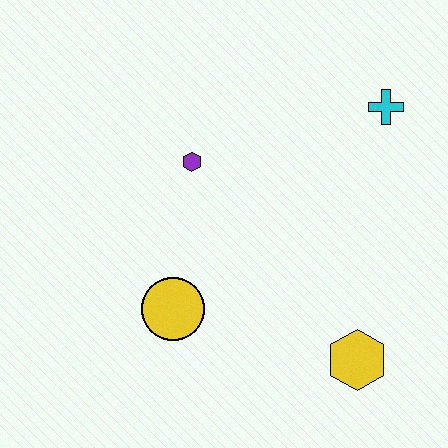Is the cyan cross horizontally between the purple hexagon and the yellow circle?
No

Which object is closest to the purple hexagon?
The yellow circle is closest to the purple hexagon.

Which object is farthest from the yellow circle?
The cyan cross is farthest from the yellow circle.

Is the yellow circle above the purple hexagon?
No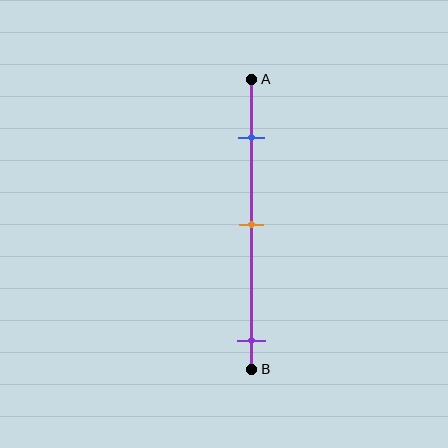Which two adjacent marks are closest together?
The blue and orange marks are the closest adjacent pair.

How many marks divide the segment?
There are 3 marks dividing the segment.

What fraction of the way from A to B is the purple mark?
The purple mark is approximately 90% (0.9) of the way from A to B.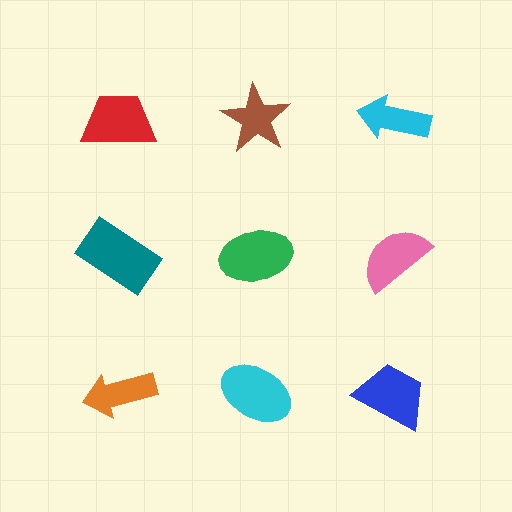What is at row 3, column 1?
An orange arrow.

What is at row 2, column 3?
A pink semicircle.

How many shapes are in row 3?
3 shapes.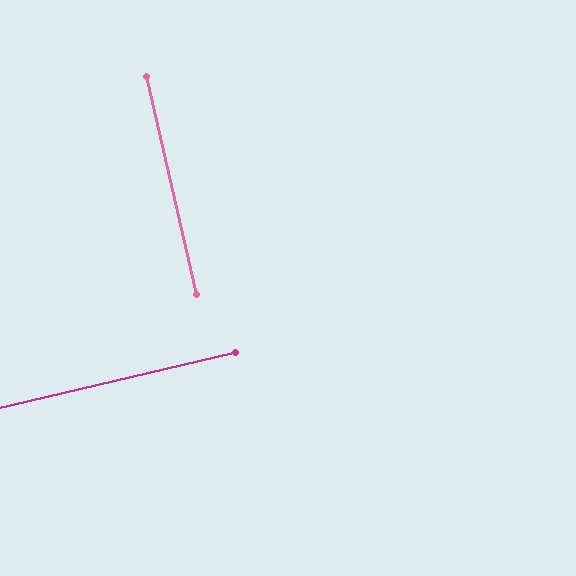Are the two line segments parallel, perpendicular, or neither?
Perpendicular — they meet at approximately 90°.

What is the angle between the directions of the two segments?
Approximately 90 degrees.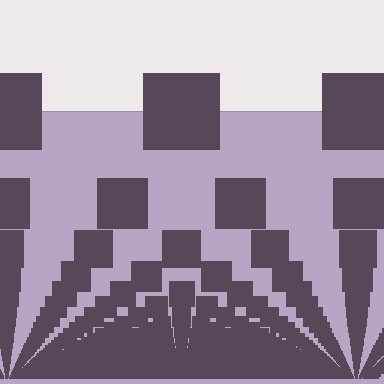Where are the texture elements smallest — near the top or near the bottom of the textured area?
Near the bottom.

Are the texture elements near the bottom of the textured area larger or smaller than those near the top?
Smaller. The gradient is inverted — elements near the bottom are smaller and denser.